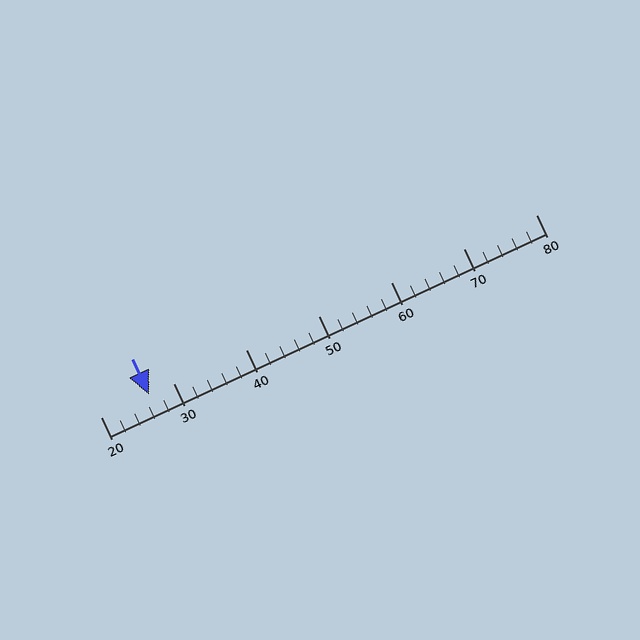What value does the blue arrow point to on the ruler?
The blue arrow points to approximately 27.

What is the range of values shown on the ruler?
The ruler shows values from 20 to 80.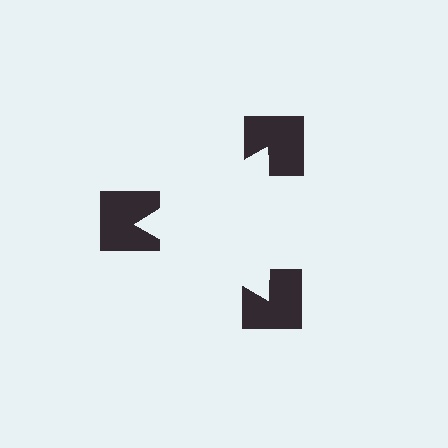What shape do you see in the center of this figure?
An illusory triangle — its edges are inferred from the aligned wedge cuts in the notched squares, not physically drawn.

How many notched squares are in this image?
There are 3 — one at each vertex of the illusory triangle.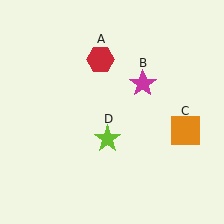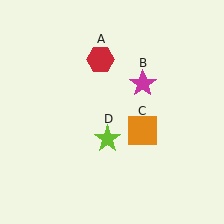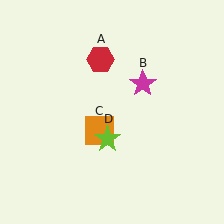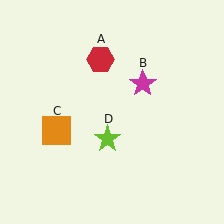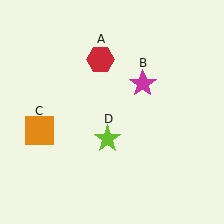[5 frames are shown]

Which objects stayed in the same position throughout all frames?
Red hexagon (object A) and magenta star (object B) and lime star (object D) remained stationary.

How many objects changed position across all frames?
1 object changed position: orange square (object C).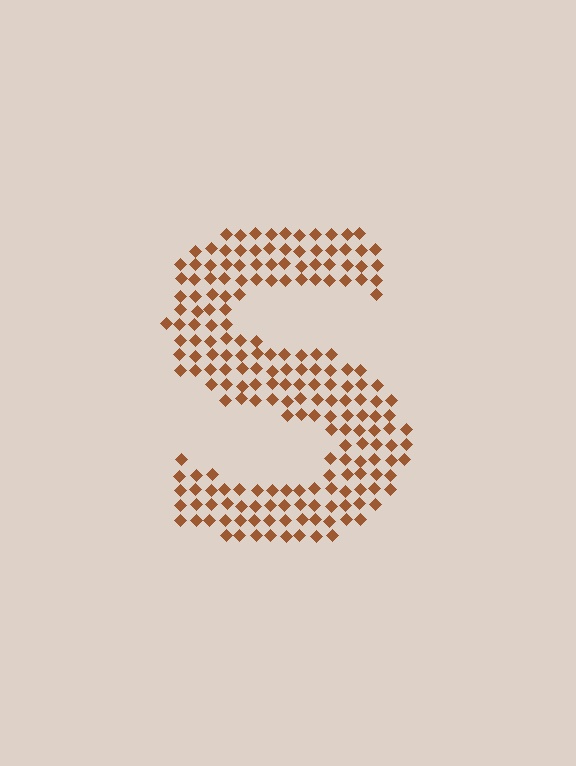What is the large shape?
The large shape is the letter S.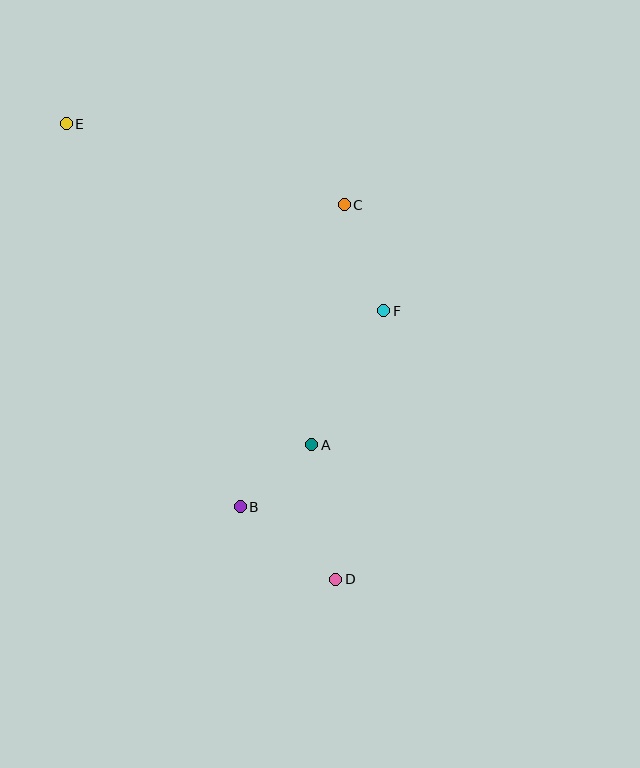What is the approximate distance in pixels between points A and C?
The distance between A and C is approximately 242 pixels.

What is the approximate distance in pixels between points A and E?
The distance between A and E is approximately 404 pixels.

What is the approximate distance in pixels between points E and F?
The distance between E and F is approximately 368 pixels.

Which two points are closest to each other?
Points A and B are closest to each other.